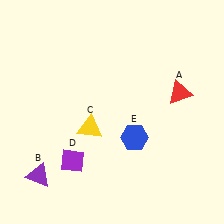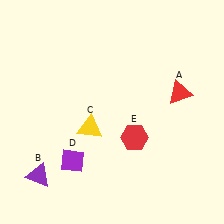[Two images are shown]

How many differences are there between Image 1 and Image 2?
There is 1 difference between the two images.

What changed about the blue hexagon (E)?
In Image 1, E is blue. In Image 2, it changed to red.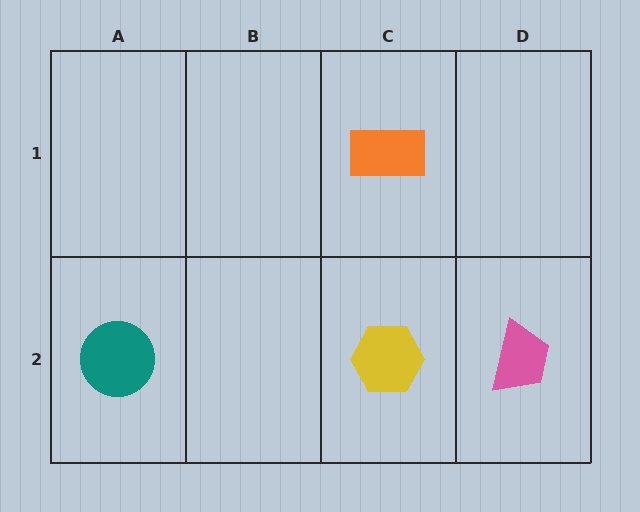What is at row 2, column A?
A teal circle.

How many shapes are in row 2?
3 shapes.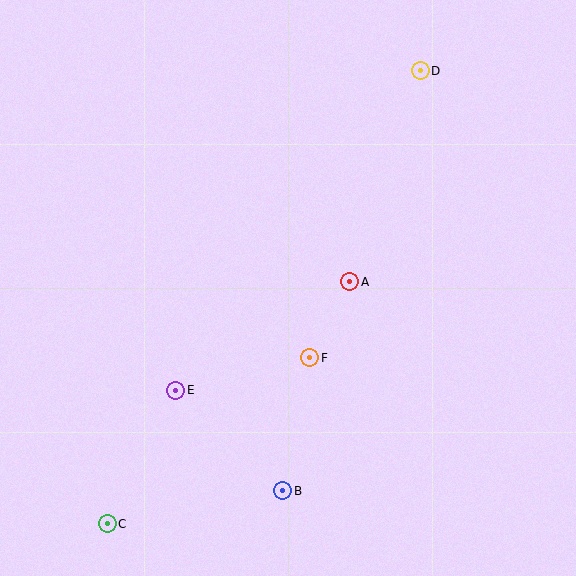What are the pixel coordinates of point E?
Point E is at (176, 390).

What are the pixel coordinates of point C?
Point C is at (107, 524).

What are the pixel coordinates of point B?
Point B is at (283, 491).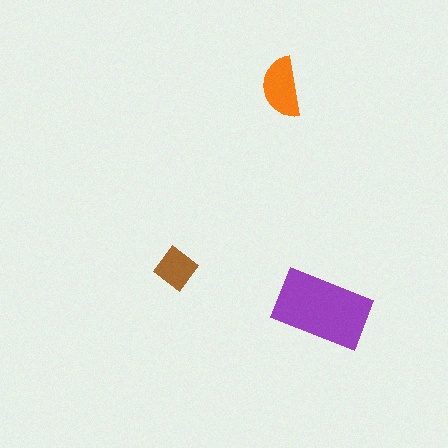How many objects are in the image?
There are 3 objects in the image.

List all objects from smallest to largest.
The brown diamond, the orange semicircle, the purple rectangle.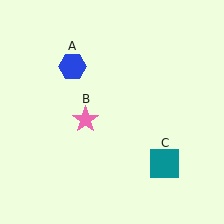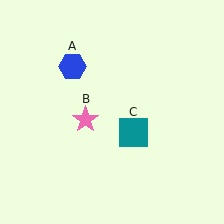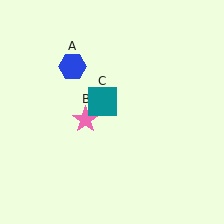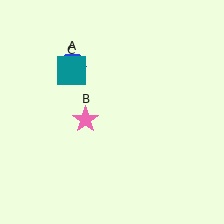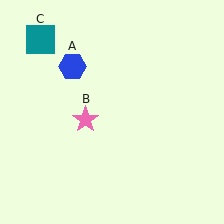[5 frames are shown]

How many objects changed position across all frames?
1 object changed position: teal square (object C).